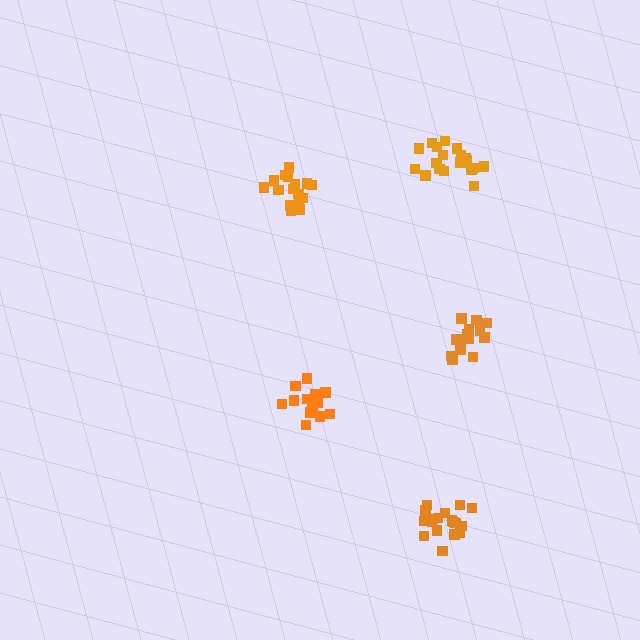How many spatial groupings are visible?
There are 5 spatial groupings.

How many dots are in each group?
Group 1: 19 dots, Group 2: 15 dots, Group 3: 14 dots, Group 4: 16 dots, Group 5: 19 dots (83 total).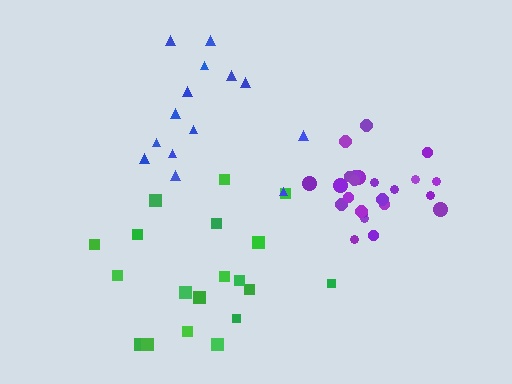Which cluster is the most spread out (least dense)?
Green.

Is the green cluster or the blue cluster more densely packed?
Blue.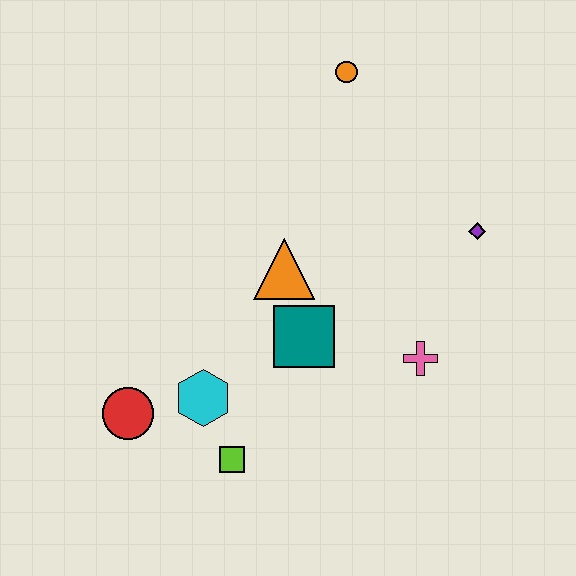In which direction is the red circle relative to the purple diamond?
The red circle is to the left of the purple diamond.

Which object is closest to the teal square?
The orange triangle is closest to the teal square.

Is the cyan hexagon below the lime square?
No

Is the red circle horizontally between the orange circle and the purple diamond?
No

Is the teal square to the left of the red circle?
No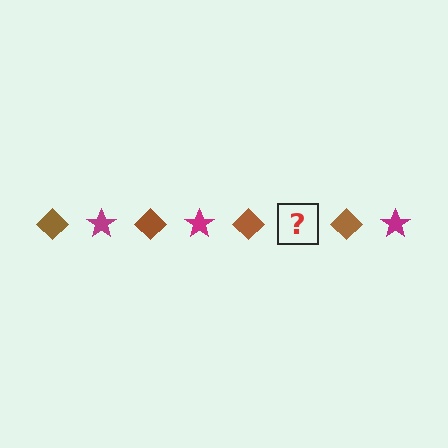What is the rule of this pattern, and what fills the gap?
The rule is that the pattern alternates between brown diamond and magenta star. The gap should be filled with a magenta star.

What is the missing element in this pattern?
The missing element is a magenta star.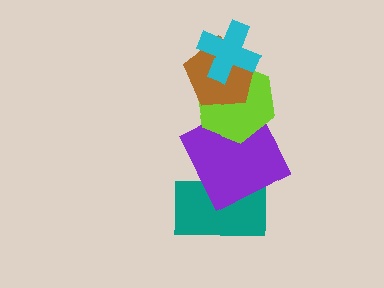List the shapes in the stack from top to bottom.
From top to bottom: the cyan cross, the brown pentagon, the lime hexagon, the purple square, the teal rectangle.